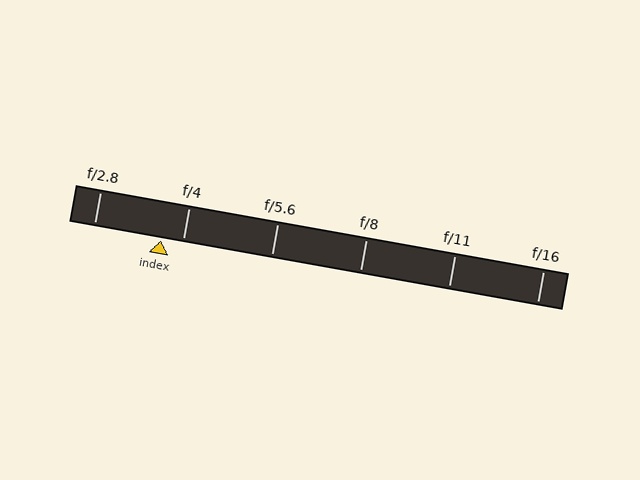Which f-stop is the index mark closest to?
The index mark is closest to f/4.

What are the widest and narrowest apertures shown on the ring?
The widest aperture shown is f/2.8 and the narrowest is f/16.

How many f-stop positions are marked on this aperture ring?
There are 6 f-stop positions marked.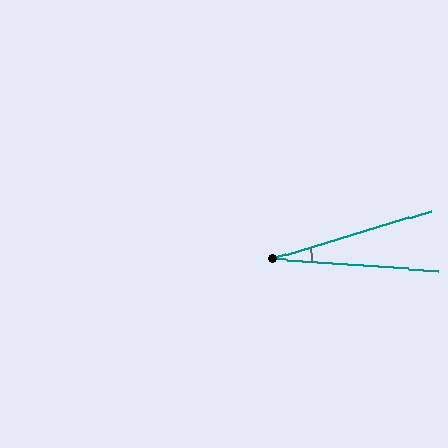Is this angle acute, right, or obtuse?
It is acute.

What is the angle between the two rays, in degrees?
Approximately 21 degrees.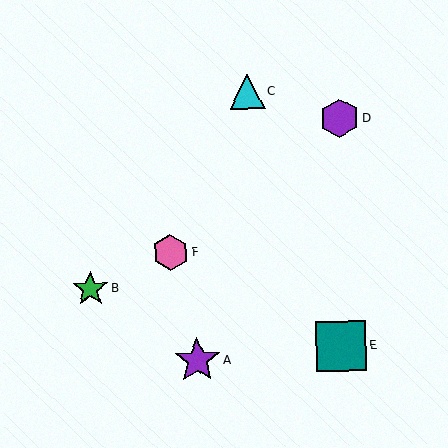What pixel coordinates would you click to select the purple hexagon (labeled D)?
Click at (340, 118) to select the purple hexagon D.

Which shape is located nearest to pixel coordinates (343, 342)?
The teal square (labeled E) at (341, 346) is nearest to that location.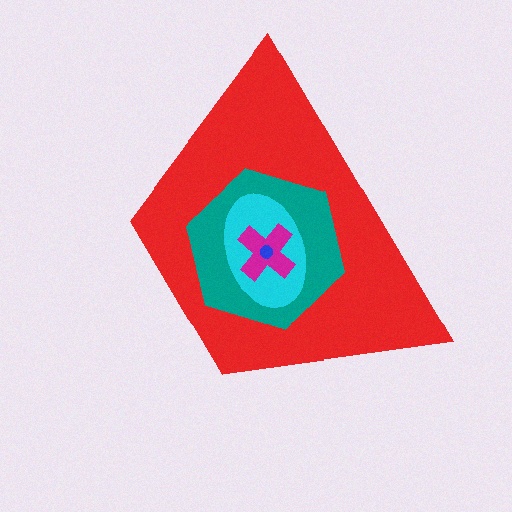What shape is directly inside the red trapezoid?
The teal hexagon.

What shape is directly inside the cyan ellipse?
The magenta cross.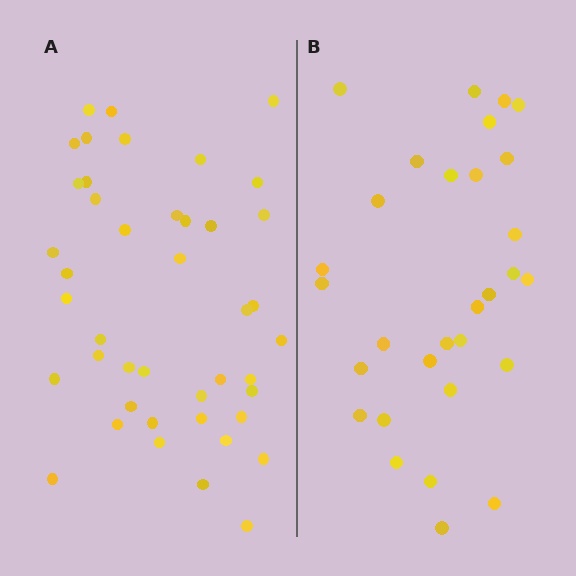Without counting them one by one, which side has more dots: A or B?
Region A (the left region) has more dots.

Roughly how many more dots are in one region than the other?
Region A has approximately 15 more dots than region B.